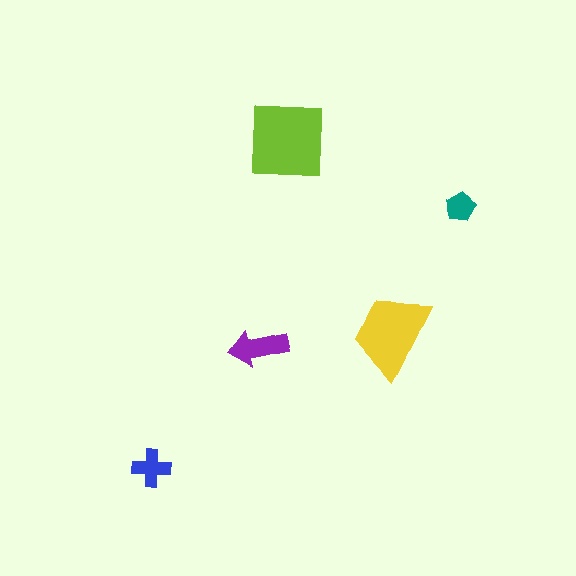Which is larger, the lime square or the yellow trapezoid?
The lime square.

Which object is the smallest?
The teal pentagon.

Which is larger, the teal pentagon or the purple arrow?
The purple arrow.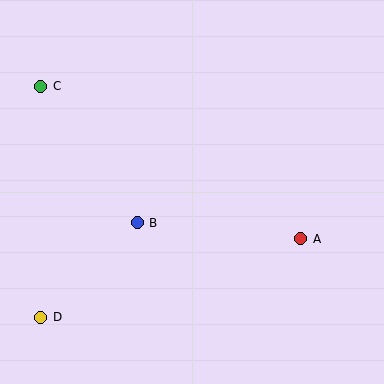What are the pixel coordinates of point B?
Point B is at (137, 223).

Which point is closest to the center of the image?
Point B at (137, 223) is closest to the center.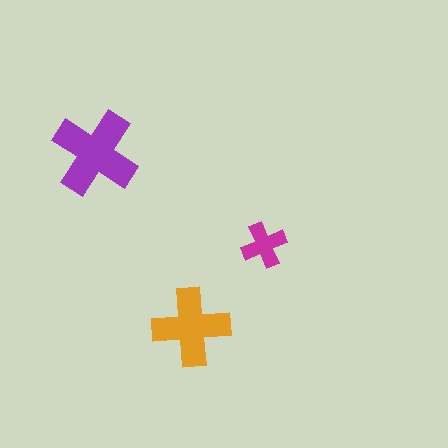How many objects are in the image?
There are 3 objects in the image.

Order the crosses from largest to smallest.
the purple one, the orange one, the magenta one.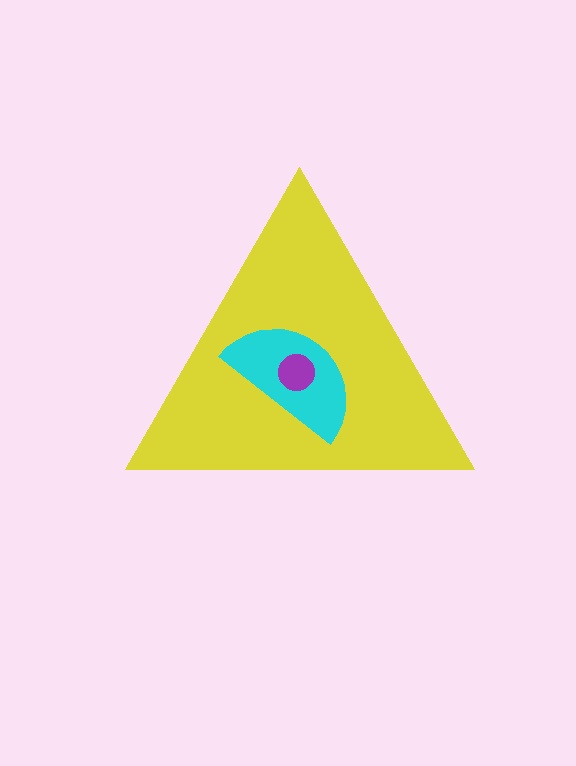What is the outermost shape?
The yellow triangle.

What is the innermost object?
The purple circle.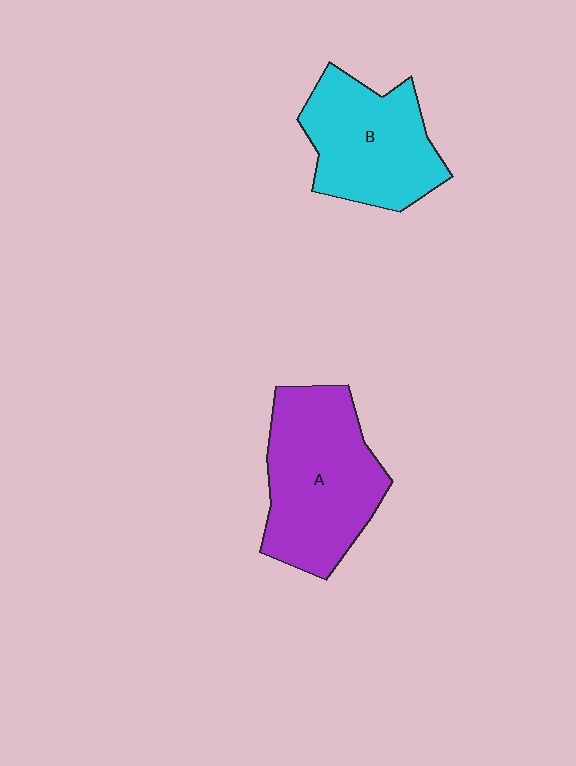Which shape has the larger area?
Shape A (purple).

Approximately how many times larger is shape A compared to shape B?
Approximately 1.2 times.